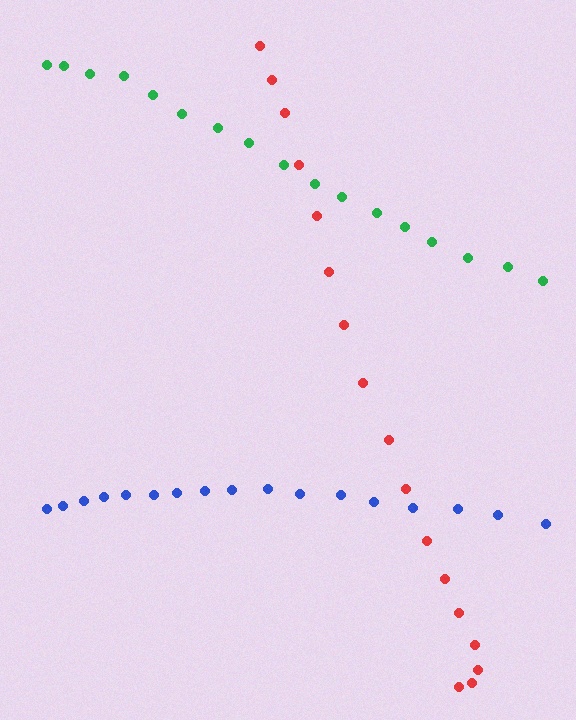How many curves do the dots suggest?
There are 3 distinct paths.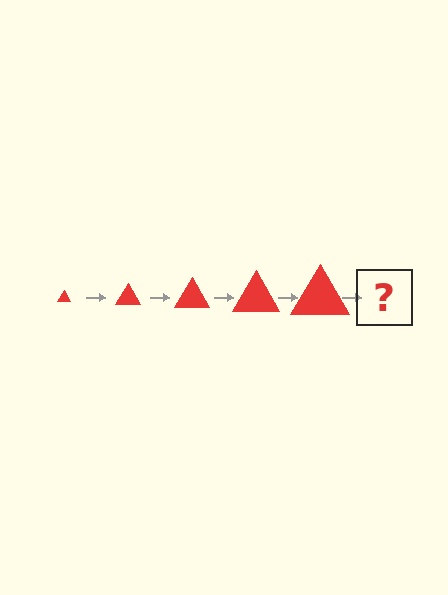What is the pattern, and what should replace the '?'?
The pattern is that the triangle gets progressively larger each step. The '?' should be a red triangle, larger than the previous one.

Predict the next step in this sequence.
The next step is a red triangle, larger than the previous one.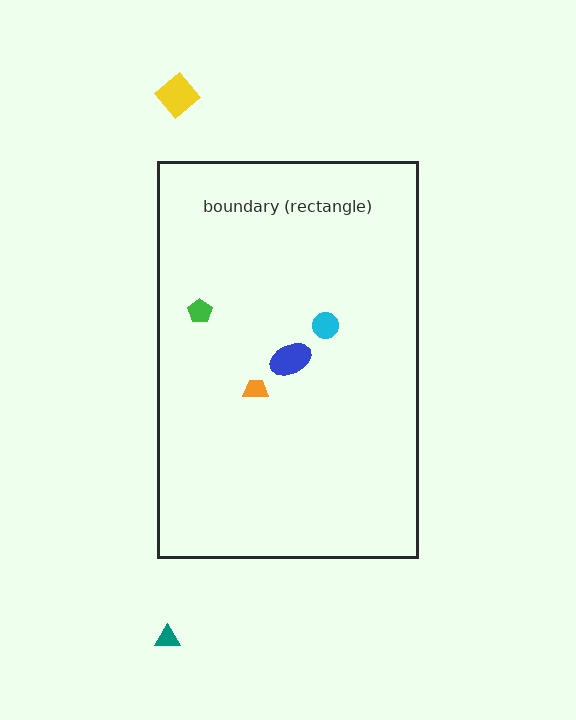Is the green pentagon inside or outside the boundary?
Inside.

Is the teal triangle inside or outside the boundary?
Outside.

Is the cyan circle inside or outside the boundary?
Inside.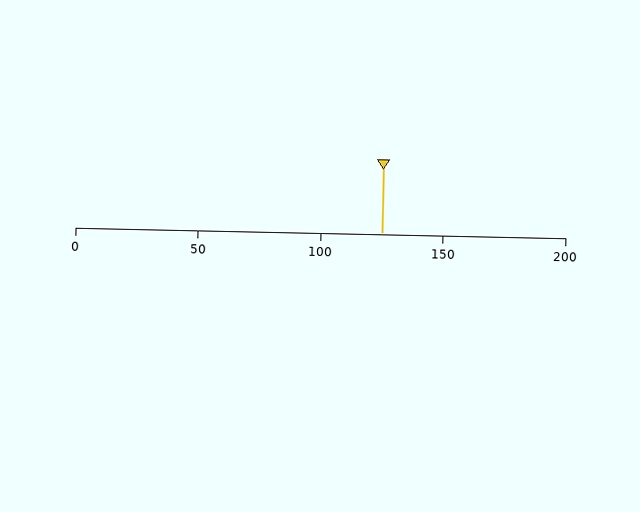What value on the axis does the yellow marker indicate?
The marker indicates approximately 125.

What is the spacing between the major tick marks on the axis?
The major ticks are spaced 50 apart.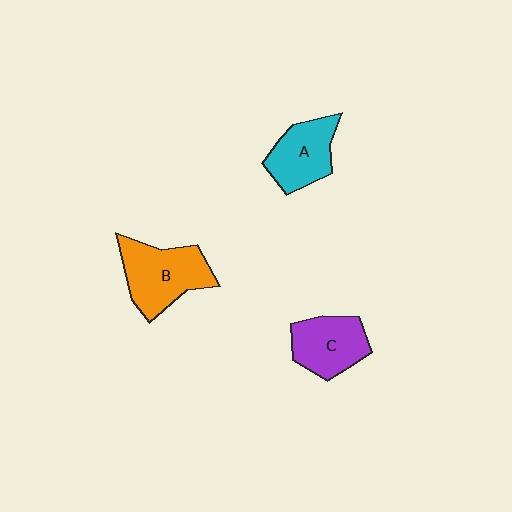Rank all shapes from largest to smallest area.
From largest to smallest: B (orange), C (purple), A (cyan).